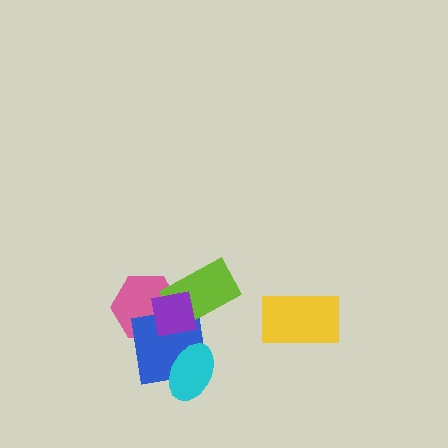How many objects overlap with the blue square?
4 objects overlap with the blue square.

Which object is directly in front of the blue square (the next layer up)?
The lime rectangle is directly in front of the blue square.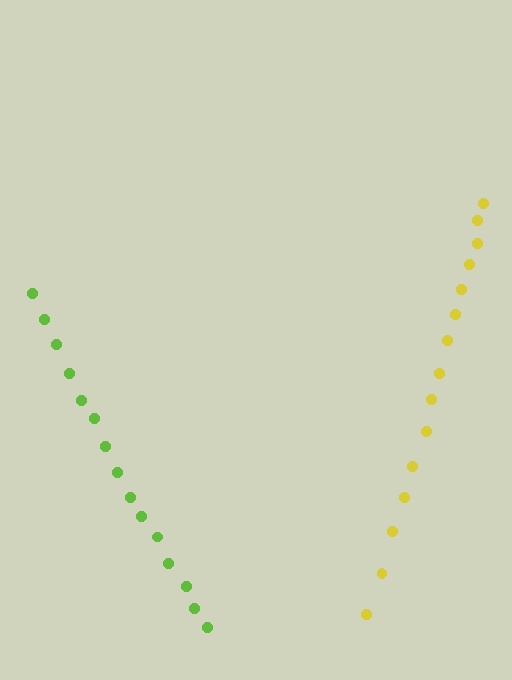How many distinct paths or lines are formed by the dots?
There are 2 distinct paths.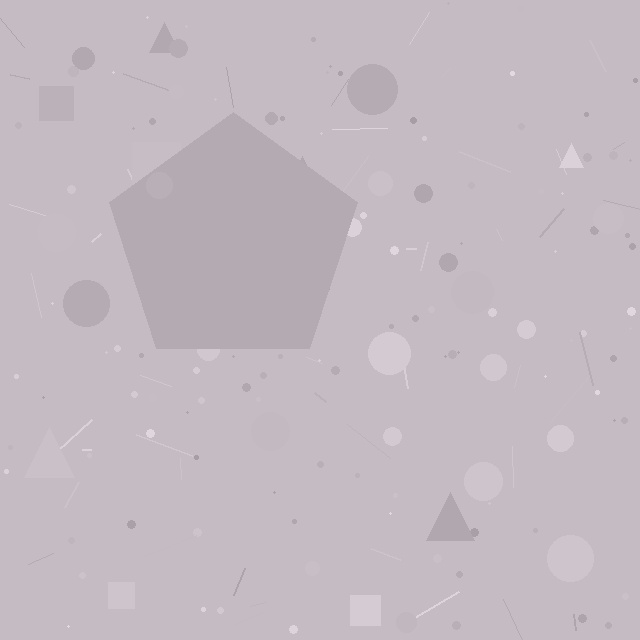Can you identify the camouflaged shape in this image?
The camouflaged shape is a pentagon.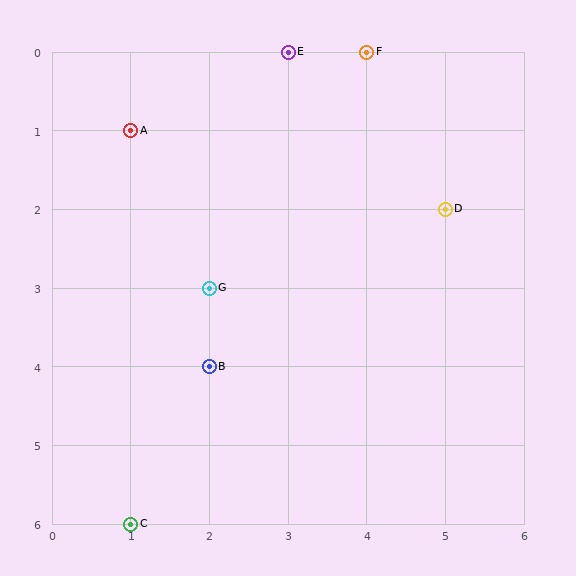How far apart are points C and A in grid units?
Points C and A are 5 rows apart.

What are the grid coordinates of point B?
Point B is at grid coordinates (2, 4).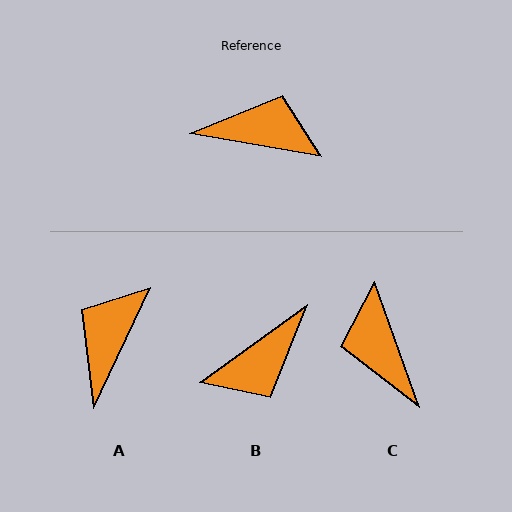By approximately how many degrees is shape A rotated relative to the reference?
Approximately 75 degrees counter-clockwise.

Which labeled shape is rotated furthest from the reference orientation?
B, about 134 degrees away.